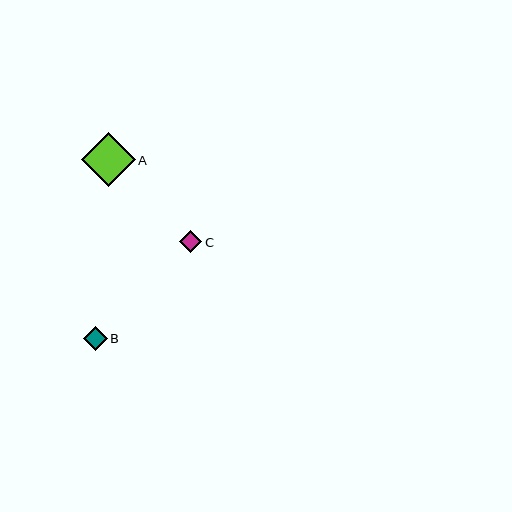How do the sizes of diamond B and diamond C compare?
Diamond B and diamond C are approximately the same size.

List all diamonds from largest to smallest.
From largest to smallest: A, B, C.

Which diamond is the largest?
Diamond A is the largest with a size of approximately 54 pixels.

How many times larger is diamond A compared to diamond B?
Diamond A is approximately 2.3 times the size of diamond B.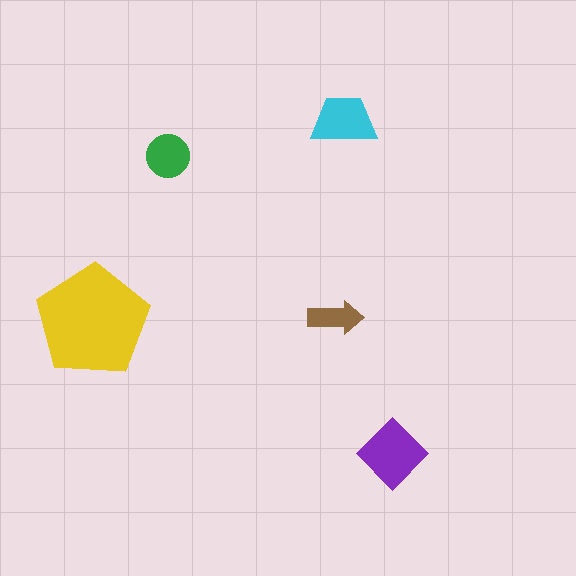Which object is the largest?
The yellow pentagon.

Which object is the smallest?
The brown arrow.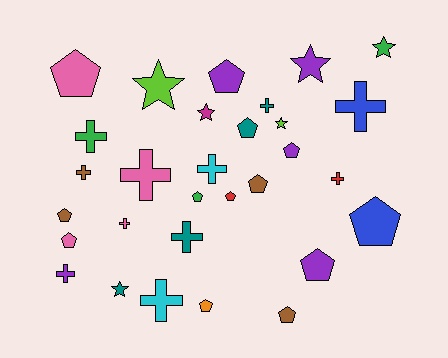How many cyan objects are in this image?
There are 2 cyan objects.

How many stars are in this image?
There are 6 stars.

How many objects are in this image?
There are 30 objects.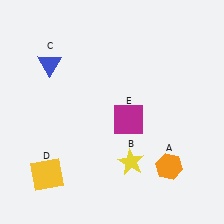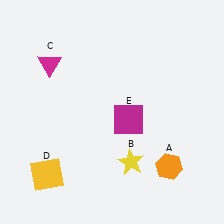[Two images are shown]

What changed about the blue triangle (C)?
In Image 1, C is blue. In Image 2, it changed to magenta.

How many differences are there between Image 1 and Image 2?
There is 1 difference between the two images.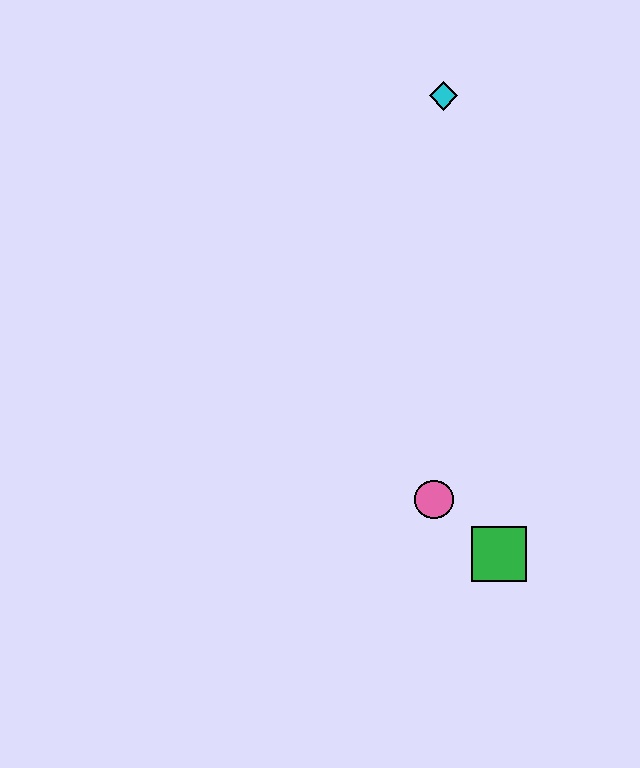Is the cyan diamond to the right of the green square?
No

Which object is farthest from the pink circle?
The cyan diamond is farthest from the pink circle.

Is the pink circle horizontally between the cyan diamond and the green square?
No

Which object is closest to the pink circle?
The green square is closest to the pink circle.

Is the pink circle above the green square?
Yes